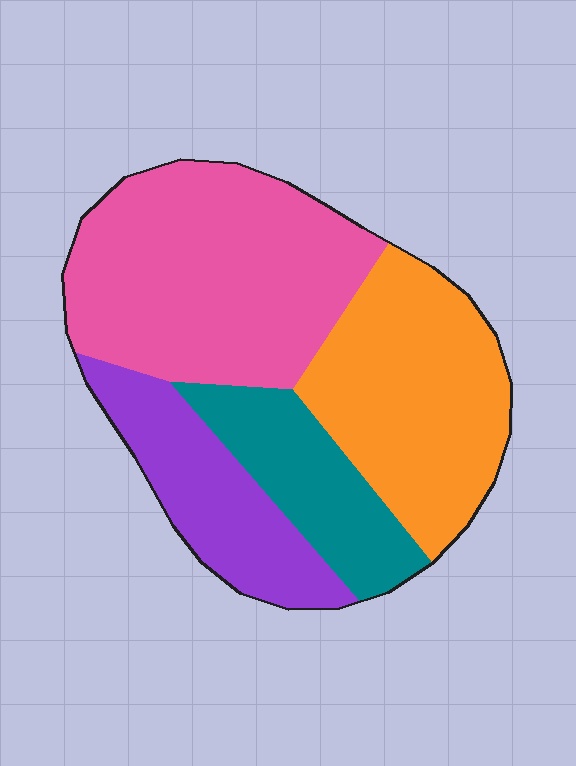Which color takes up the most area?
Pink, at roughly 40%.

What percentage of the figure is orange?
Orange takes up about one quarter (1/4) of the figure.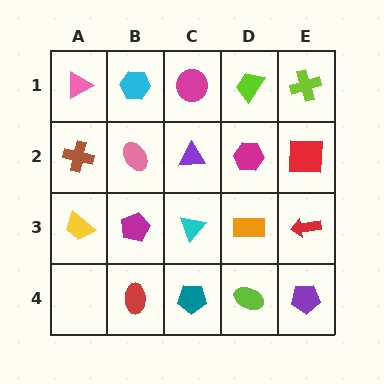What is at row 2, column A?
A brown cross.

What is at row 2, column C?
A purple triangle.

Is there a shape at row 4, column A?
No, that cell is empty.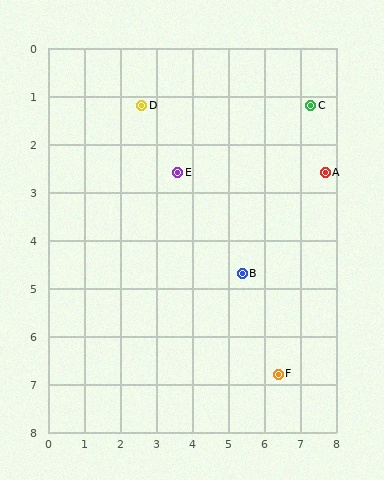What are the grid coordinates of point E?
Point E is at approximately (3.6, 2.6).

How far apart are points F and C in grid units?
Points F and C are about 5.7 grid units apart.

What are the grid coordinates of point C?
Point C is at approximately (7.3, 1.2).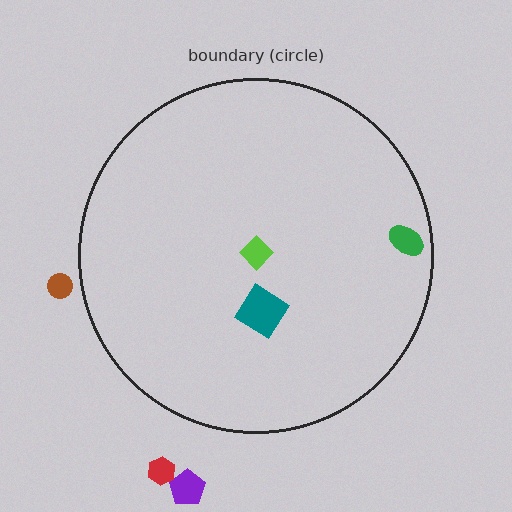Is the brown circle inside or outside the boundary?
Outside.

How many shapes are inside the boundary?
3 inside, 3 outside.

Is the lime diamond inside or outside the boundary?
Inside.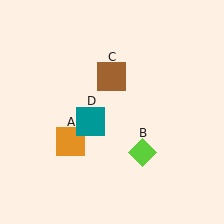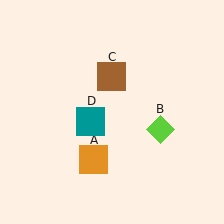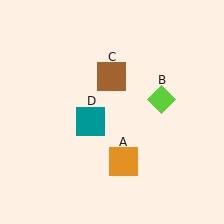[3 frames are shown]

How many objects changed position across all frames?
2 objects changed position: orange square (object A), lime diamond (object B).